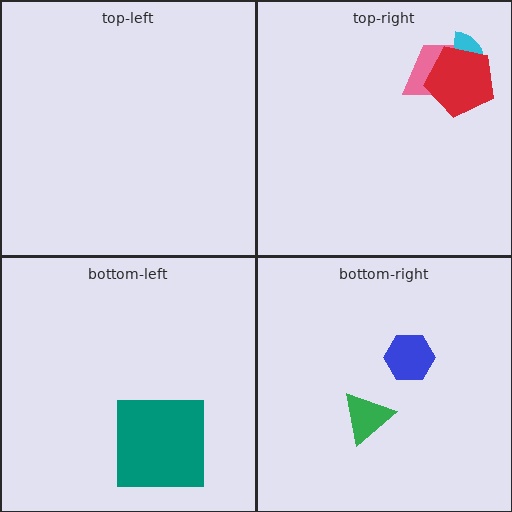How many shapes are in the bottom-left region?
1.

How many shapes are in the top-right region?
3.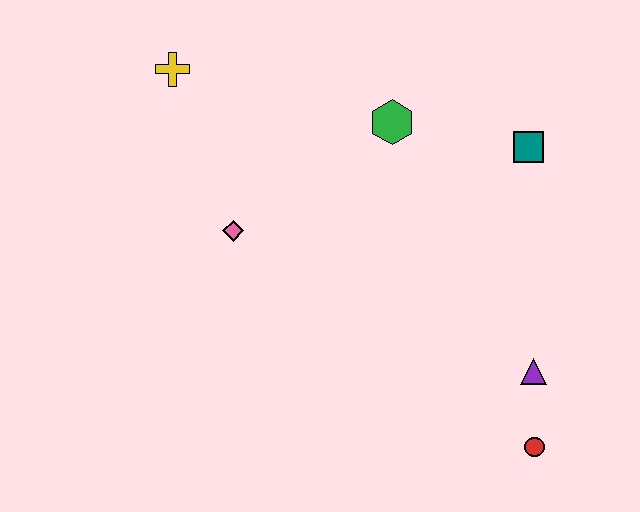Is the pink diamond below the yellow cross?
Yes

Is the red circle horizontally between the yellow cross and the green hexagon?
No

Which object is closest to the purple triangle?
The red circle is closest to the purple triangle.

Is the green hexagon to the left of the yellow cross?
No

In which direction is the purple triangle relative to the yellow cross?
The purple triangle is to the right of the yellow cross.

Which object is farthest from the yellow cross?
The red circle is farthest from the yellow cross.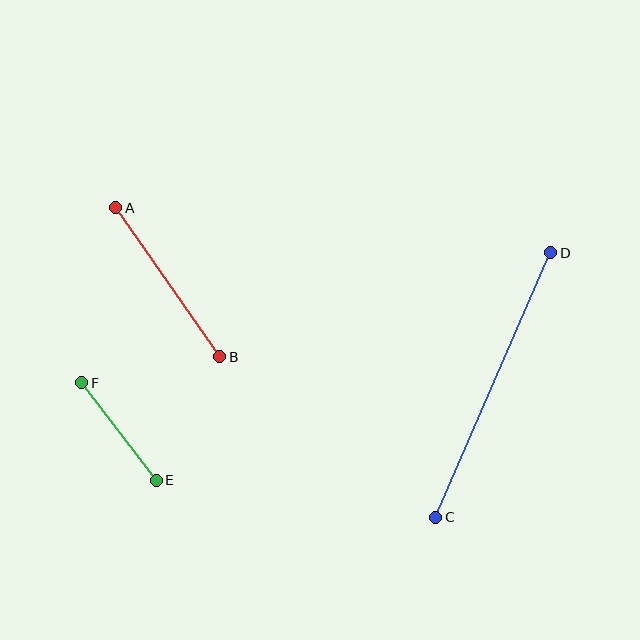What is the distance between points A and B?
The distance is approximately 182 pixels.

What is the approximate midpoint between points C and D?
The midpoint is at approximately (493, 385) pixels.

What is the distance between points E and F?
The distance is approximately 123 pixels.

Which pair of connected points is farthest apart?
Points C and D are farthest apart.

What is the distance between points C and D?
The distance is approximately 288 pixels.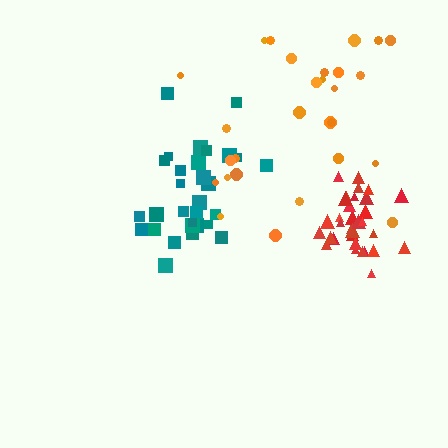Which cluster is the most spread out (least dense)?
Orange.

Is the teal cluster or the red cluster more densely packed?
Red.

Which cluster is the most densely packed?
Red.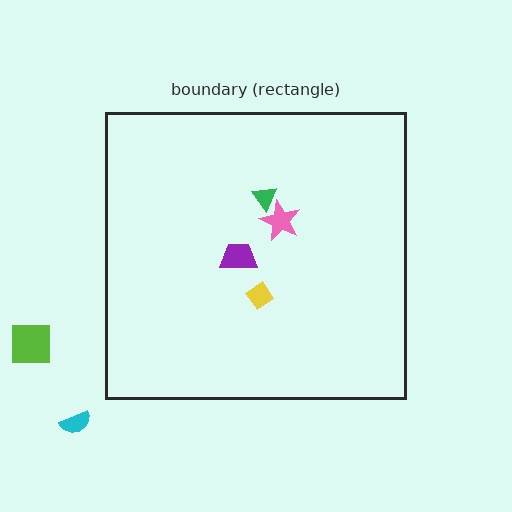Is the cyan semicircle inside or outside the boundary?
Outside.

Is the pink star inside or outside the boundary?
Inside.